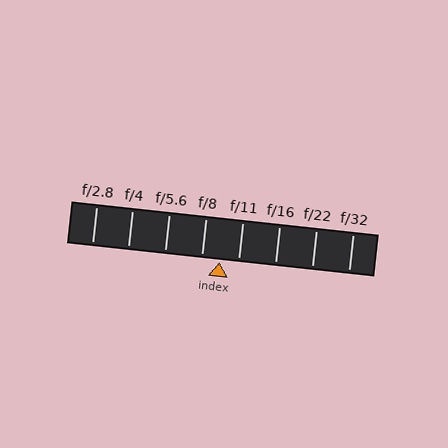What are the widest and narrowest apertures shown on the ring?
The widest aperture shown is f/2.8 and the narrowest is f/32.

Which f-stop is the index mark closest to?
The index mark is closest to f/8.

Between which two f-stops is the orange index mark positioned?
The index mark is between f/8 and f/11.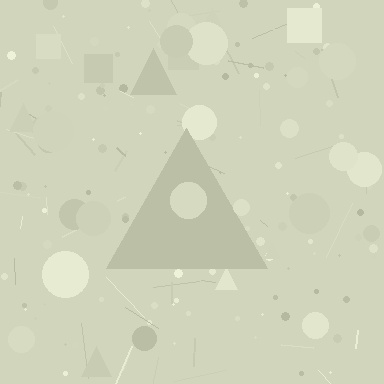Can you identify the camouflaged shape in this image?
The camouflaged shape is a triangle.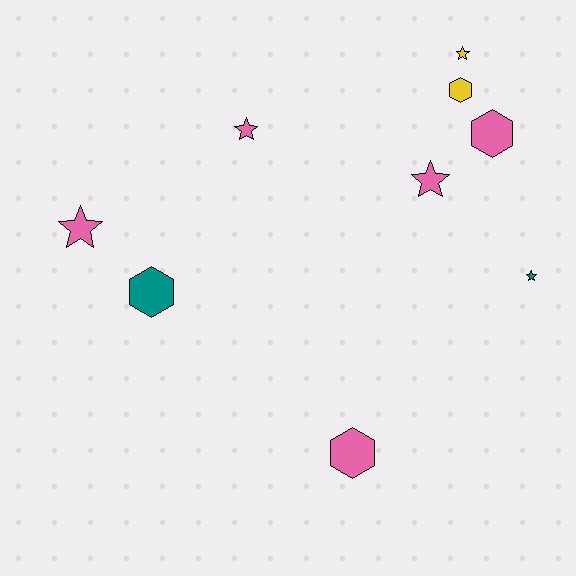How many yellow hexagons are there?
There is 1 yellow hexagon.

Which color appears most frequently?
Pink, with 5 objects.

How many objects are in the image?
There are 9 objects.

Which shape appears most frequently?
Star, with 5 objects.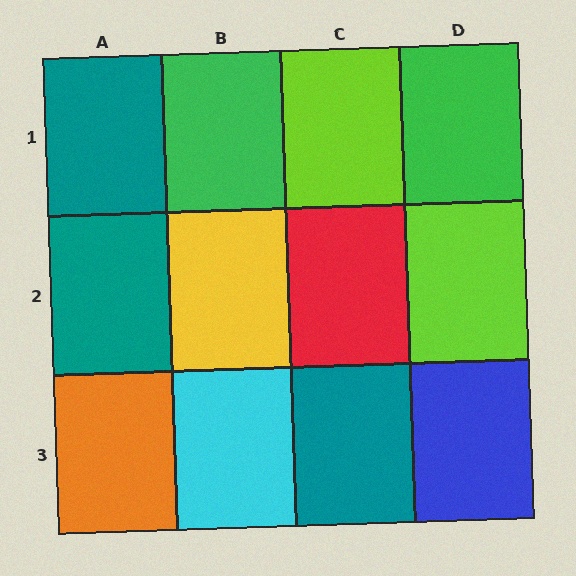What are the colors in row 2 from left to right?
Teal, yellow, red, lime.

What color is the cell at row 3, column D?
Blue.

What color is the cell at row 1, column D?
Green.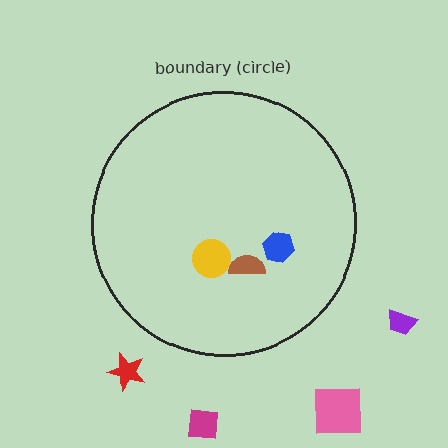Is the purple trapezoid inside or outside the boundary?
Outside.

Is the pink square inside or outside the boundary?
Outside.